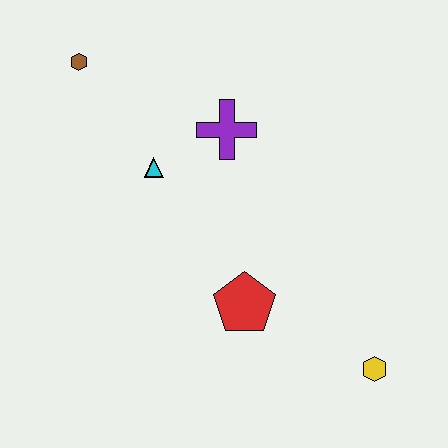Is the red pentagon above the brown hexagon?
No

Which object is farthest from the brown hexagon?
The yellow hexagon is farthest from the brown hexagon.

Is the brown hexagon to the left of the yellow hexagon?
Yes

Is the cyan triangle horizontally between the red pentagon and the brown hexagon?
Yes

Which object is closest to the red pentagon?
The yellow hexagon is closest to the red pentagon.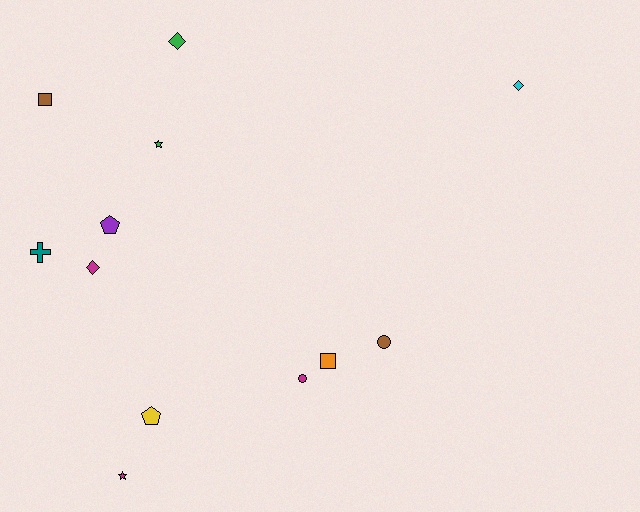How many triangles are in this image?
There are no triangles.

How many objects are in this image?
There are 12 objects.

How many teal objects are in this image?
There is 1 teal object.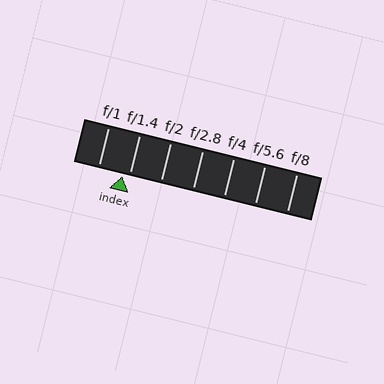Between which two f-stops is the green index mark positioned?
The index mark is between f/1 and f/1.4.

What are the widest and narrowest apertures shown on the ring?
The widest aperture shown is f/1 and the narrowest is f/8.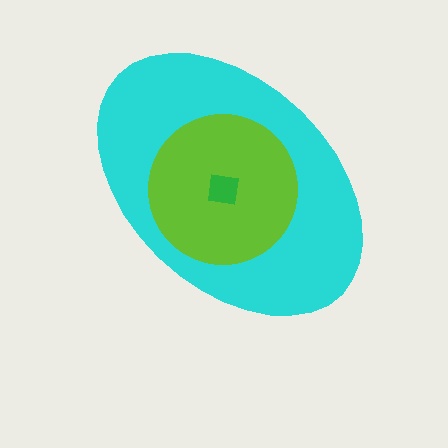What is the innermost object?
The green square.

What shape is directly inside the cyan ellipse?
The lime circle.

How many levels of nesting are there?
3.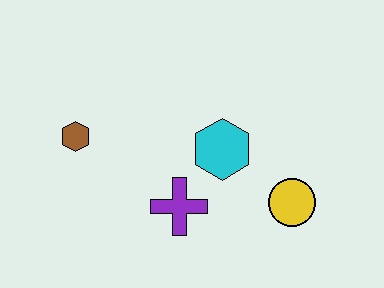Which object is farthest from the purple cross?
The brown hexagon is farthest from the purple cross.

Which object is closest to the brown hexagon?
The purple cross is closest to the brown hexagon.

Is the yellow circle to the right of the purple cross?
Yes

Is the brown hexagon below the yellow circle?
No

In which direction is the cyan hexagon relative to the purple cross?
The cyan hexagon is above the purple cross.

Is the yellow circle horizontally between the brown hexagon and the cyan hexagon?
No